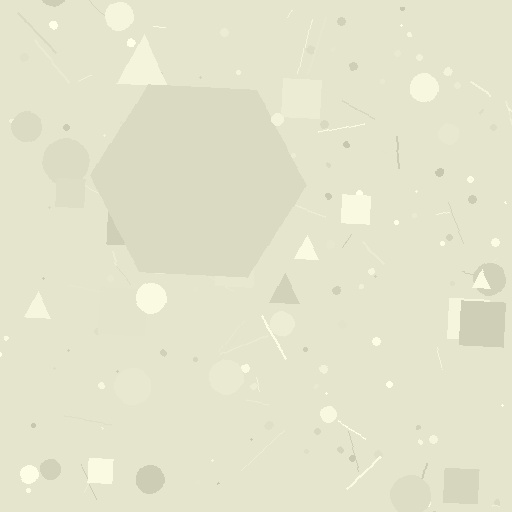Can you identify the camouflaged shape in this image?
The camouflaged shape is a hexagon.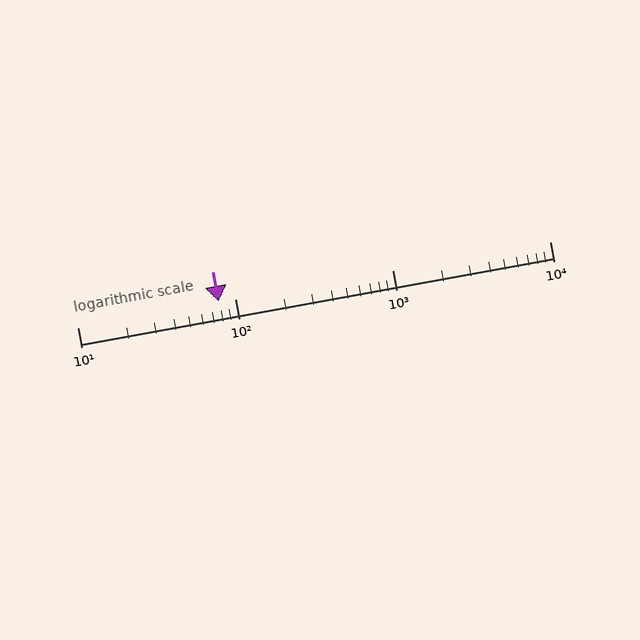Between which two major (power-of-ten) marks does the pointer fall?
The pointer is between 10 and 100.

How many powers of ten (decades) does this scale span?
The scale spans 3 decades, from 10 to 10000.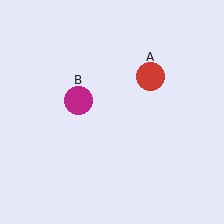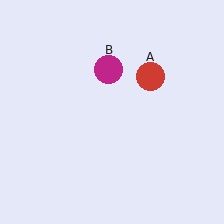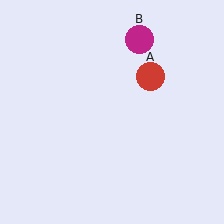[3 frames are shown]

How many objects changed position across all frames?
1 object changed position: magenta circle (object B).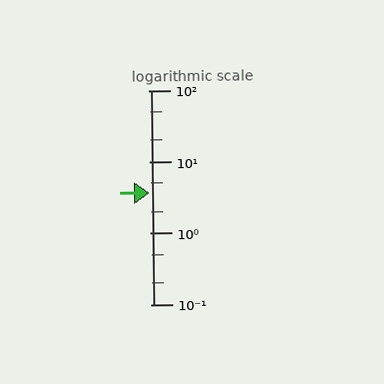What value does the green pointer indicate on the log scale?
The pointer indicates approximately 3.6.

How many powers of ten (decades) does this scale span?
The scale spans 3 decades, from 0.1 to 100.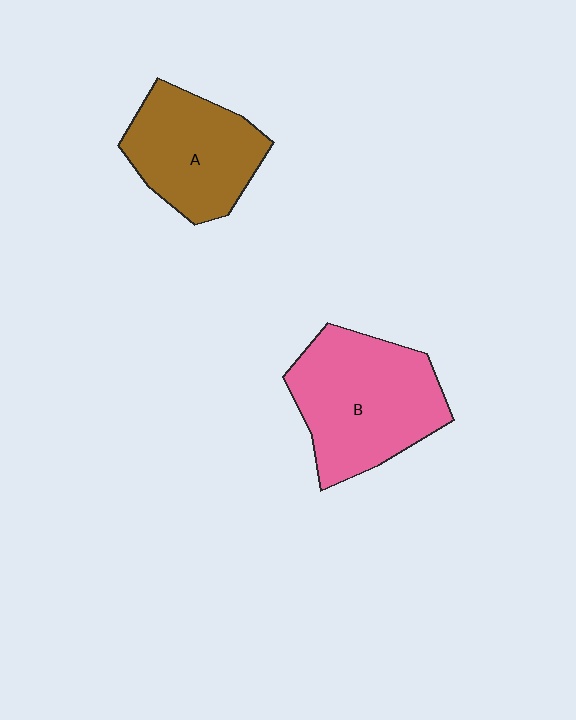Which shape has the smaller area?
Shape A (brown).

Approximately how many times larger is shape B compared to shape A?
Approximately 1.3 times.